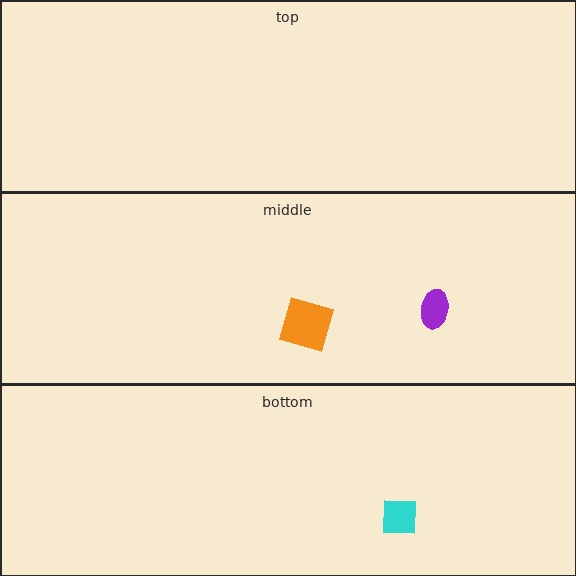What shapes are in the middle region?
The orange square, the purple ellipse.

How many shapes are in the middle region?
2.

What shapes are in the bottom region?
The cyan square.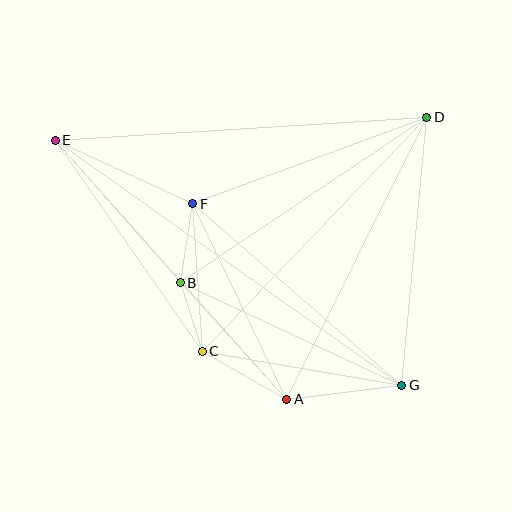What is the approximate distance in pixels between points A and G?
The distance between A and G is approximately 116 pixels.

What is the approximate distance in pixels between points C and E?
The distance between C and E is approximately 257 pixels.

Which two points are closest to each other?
Points B and C are closest to each other.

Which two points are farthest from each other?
Points E and G are farthest from each other.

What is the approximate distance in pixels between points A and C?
The distance between A and C is approximately 97 pixels.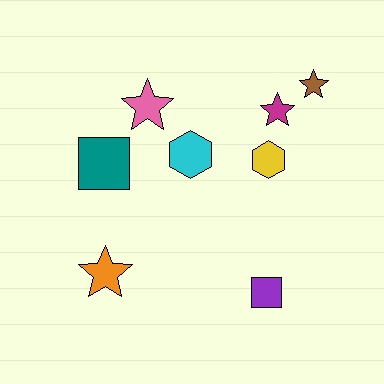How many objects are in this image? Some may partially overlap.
There are 8 objects.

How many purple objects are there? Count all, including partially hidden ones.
There is 1 purple object.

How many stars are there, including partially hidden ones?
There are 4 stars.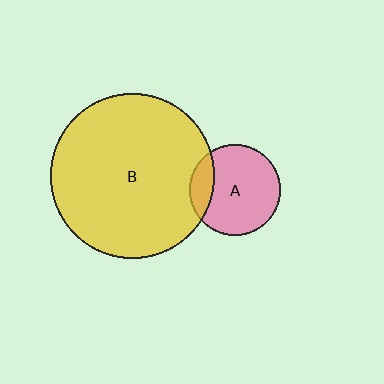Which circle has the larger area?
Circle B (yellow).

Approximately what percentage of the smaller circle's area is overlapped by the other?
Approximately 20%.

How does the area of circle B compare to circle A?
Approximately 3.3 times.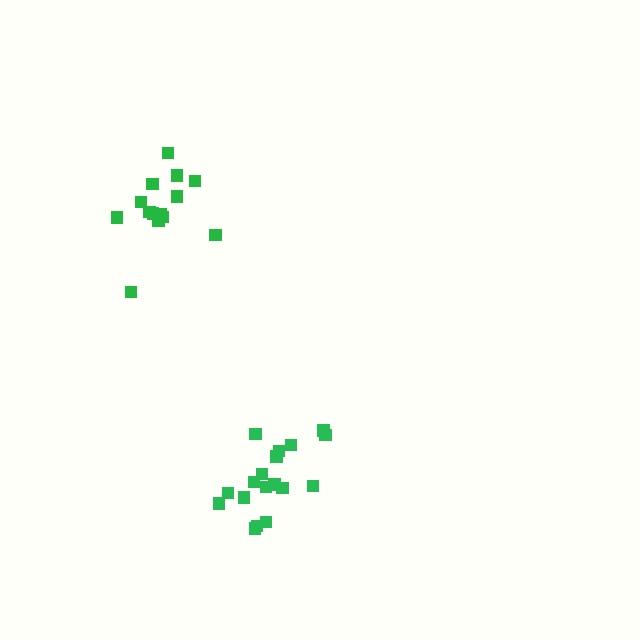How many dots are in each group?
Group 1: 14 dots, Group 2: 18 dots (32 total).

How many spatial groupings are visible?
There are 2 spatial groupings.